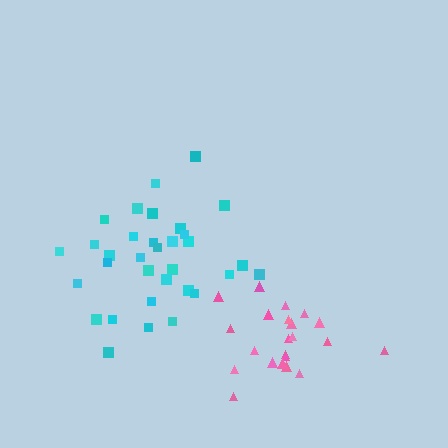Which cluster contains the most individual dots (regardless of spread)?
Cyan (34).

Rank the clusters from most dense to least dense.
pink, cyan.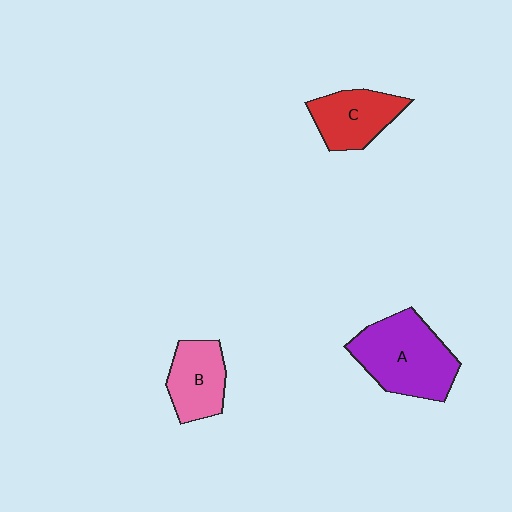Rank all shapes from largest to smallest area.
From largest to smallest: A (purple), C (red), B (pink).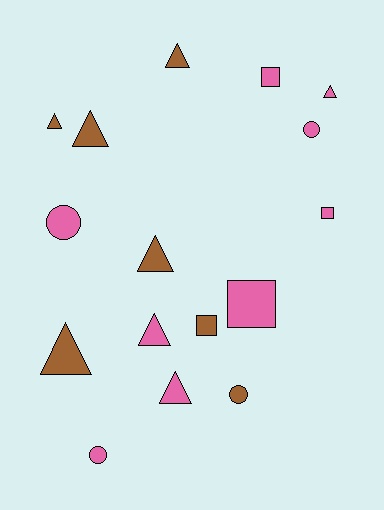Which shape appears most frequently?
Triangle, with 8 objects.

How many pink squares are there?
There are 3 pink squares.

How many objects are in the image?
There are 16 objects.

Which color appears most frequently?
Pink, with 9 objects.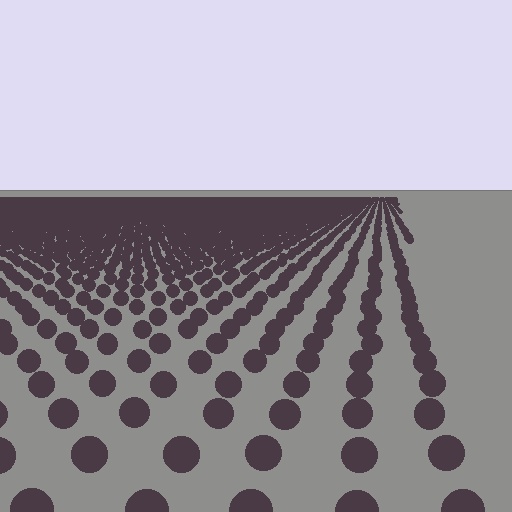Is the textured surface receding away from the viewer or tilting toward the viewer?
The surface is receding away from the viewer. Texture elements get smaller and denser toward the top.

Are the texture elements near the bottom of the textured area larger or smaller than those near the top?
Larger. Near the bottom, elements are closer to the viewer and appear at a bigger on-screen size.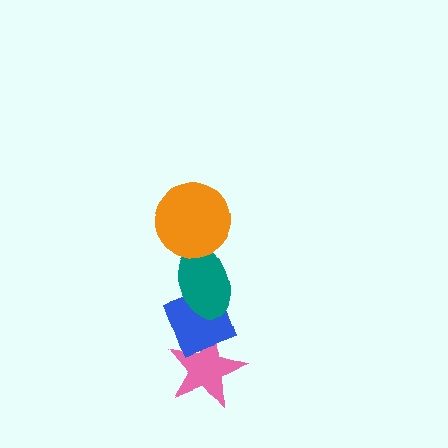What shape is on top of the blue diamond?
The teal ellipse is on top of the blue diamond.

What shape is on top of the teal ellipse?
The orange circle is on top of the teal ellipse.